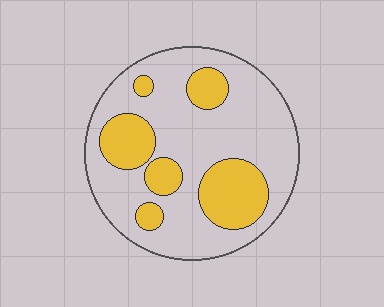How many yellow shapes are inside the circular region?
6.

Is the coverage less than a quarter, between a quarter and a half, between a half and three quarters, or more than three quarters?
Between a quarter and a half.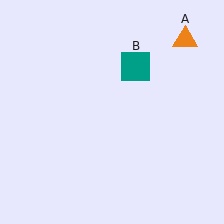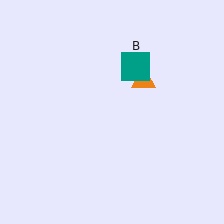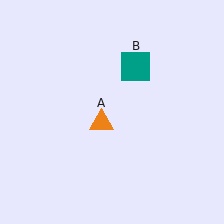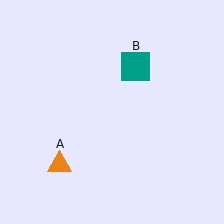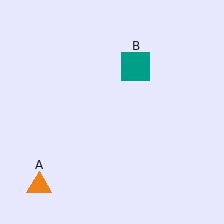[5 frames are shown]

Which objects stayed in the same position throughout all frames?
Teal square (object B) remained stationary.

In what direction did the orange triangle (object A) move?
The orange triangle (object A) moved down and to the left.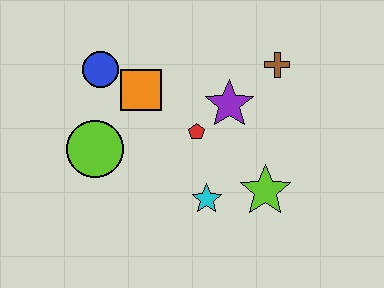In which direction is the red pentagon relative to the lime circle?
The red pentagon is to the right of the lime circle.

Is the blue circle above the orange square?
Yes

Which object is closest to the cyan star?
The lime star is closest to the cyan star.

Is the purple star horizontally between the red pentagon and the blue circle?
No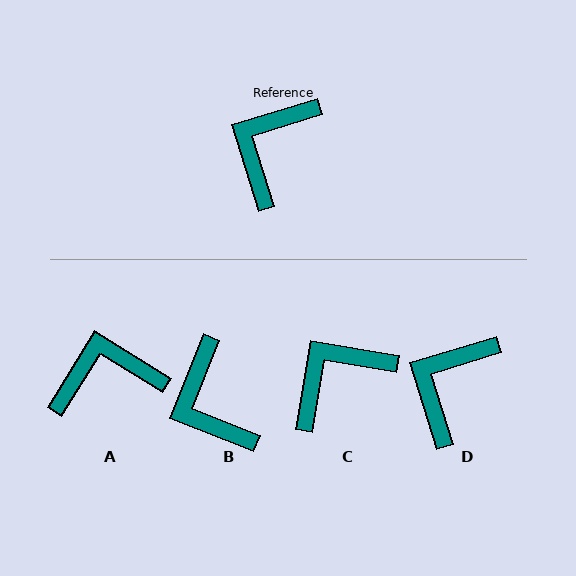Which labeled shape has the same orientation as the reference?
D.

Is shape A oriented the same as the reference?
No, it is off by about 49 degrees.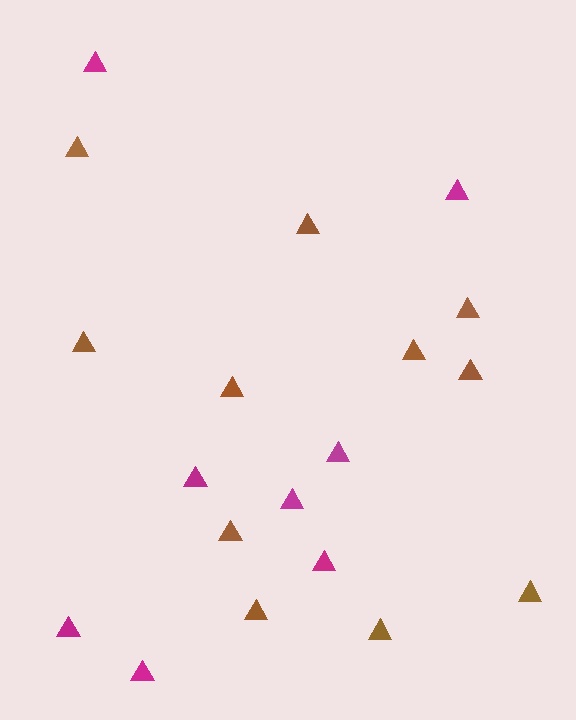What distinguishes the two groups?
There are 2 groups: one group of brown triangles (11) and one group of magenta triangles (8).